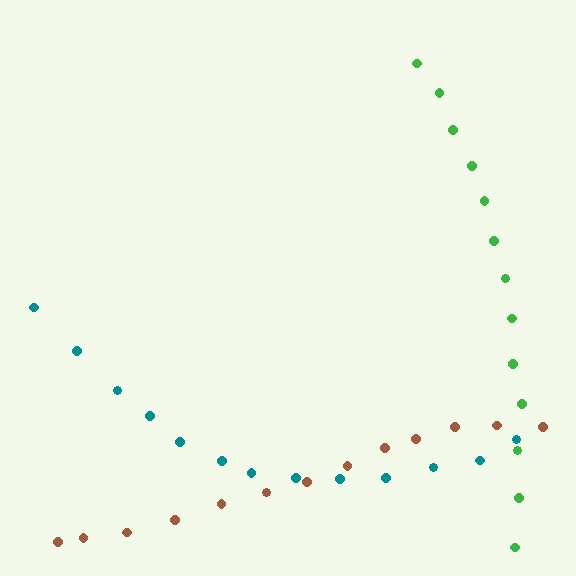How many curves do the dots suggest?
There are 3 distinct paths.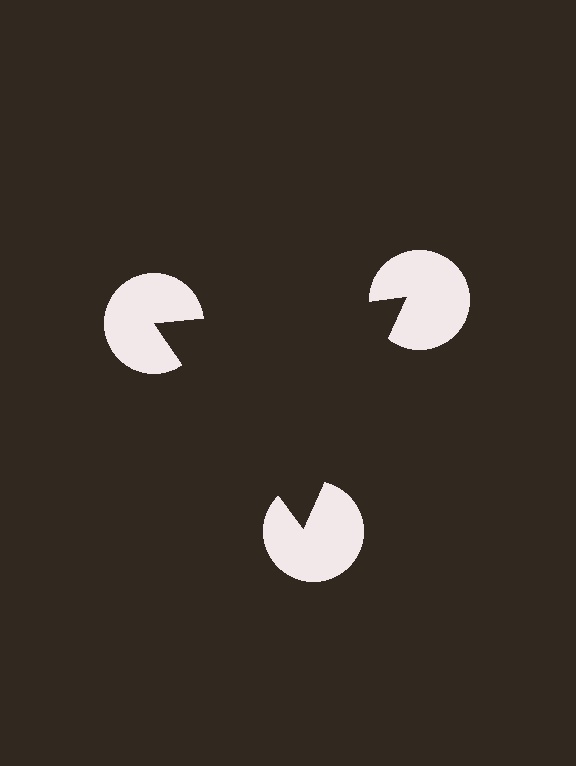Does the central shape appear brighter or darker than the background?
It typically appears slightly darker than the background, even though no actual brightness change is drawn.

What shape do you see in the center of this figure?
An illusory triangle — its edges are inferred from the aligned wedge cuts in the pac-man discs, not physically drawn.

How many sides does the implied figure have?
3 sides.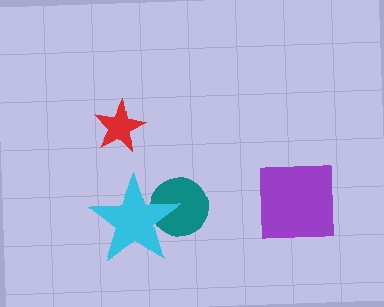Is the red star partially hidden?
No, no other shape covers it.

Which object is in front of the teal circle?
The cyan star is in front of the teal circle.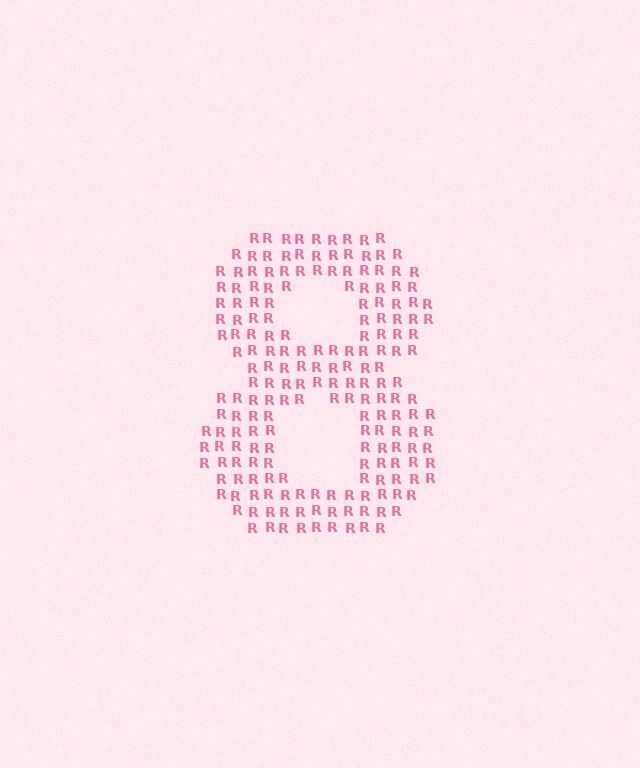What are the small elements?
The small elements are letter R's.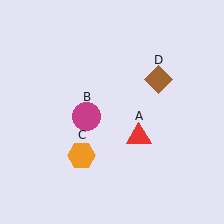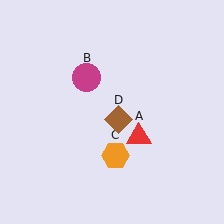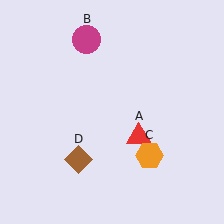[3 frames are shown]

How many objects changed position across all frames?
3 objects changed position: magenta circle (object B), orange hexagon (object C), brown diamond (object D).